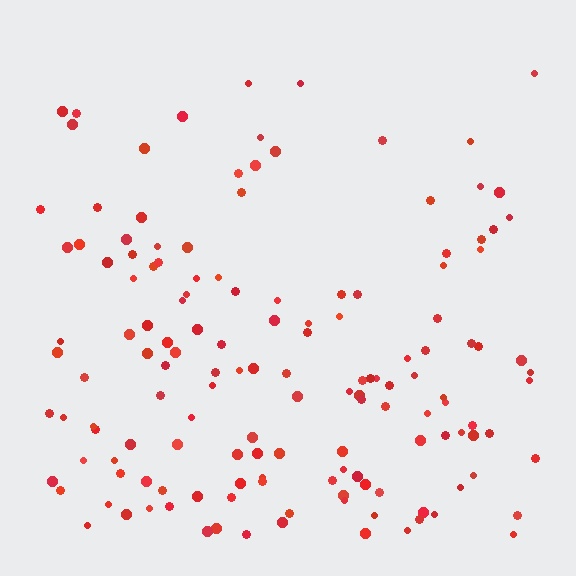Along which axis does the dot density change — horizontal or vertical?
Vertical.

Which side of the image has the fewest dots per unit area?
The top.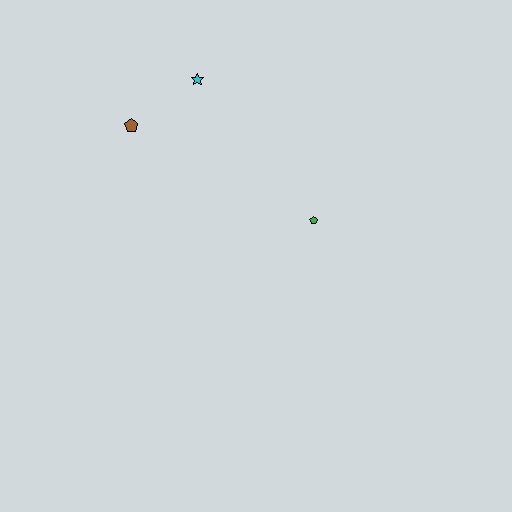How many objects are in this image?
There are 3 objects.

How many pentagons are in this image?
There are 2 pentagons.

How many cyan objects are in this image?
There is 1 cyan object.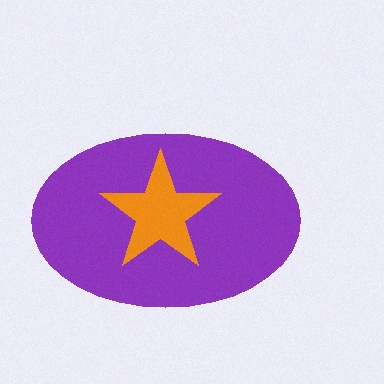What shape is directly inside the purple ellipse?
The orange star.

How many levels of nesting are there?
2.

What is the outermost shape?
The purple ellipse.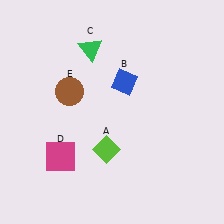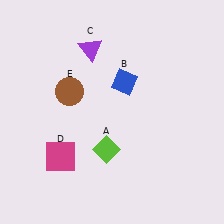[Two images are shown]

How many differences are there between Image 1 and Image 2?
There is 1 difference between the two images.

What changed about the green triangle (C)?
In Image 1, C is green. In Image 2, it changed to purple.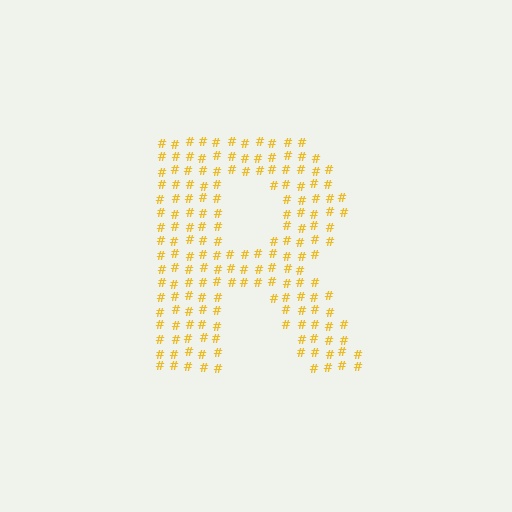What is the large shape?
The large shape is the letter R.